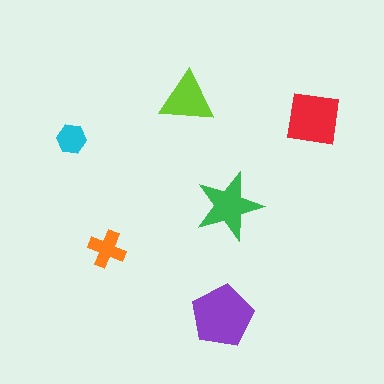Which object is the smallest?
The cyan hexagon.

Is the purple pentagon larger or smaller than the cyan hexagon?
Larger.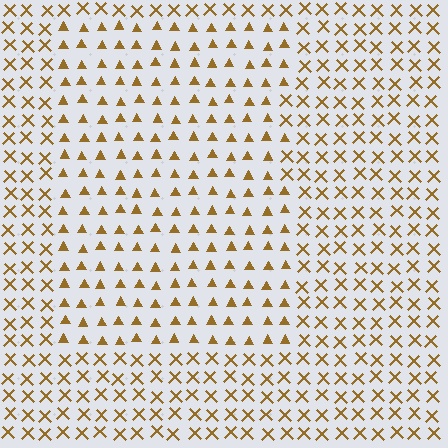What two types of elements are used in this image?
The image uses triangles inside the rectangle region and X marks outside it.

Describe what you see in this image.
The image is filled with small brown elements arranged in a uniform grid. A rectangle-shaped region contains triangles, while the surrounding area contains X marks. The boundary is defined purely by the change in element shape.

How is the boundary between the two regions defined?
The boundary is defined by a change in element shape: triangles inside vs. X marks outside. All elements share the same color and spacing.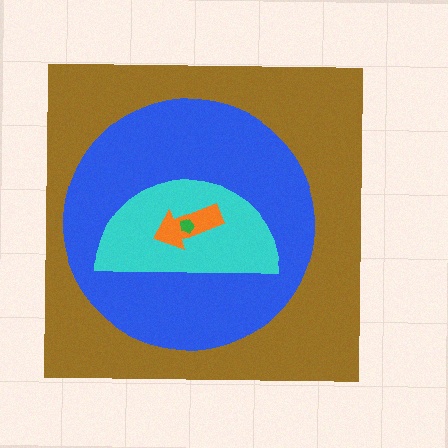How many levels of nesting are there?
5.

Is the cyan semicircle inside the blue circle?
Yes.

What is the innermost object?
The green pentagon.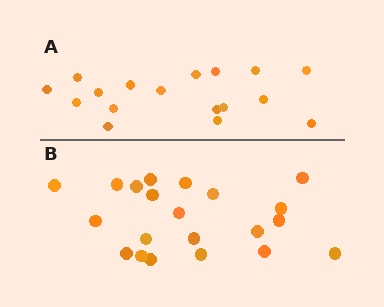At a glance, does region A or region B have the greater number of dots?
Region B (the bottom region) has more dots.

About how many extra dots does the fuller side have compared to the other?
Region B has about 4 more dots than region A.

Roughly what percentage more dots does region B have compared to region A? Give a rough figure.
About 25% more.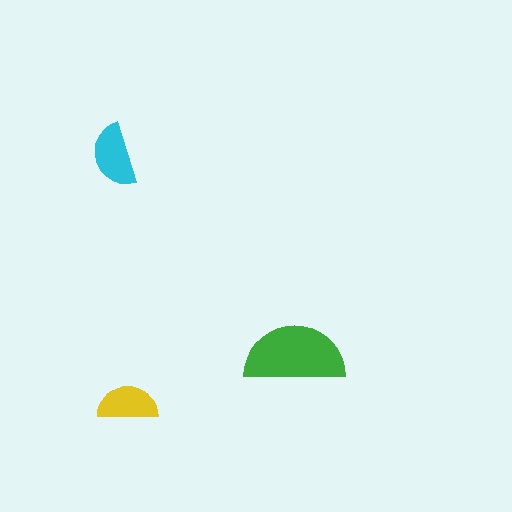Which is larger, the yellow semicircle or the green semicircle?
The green one.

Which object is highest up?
The cyan semicircle is topmost.